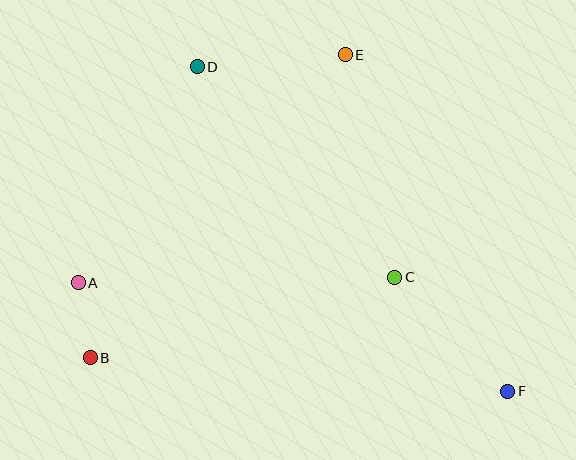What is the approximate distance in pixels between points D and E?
The distance between D and E is approximately 148 pixels.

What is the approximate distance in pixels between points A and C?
The distance between A and C is approximately 316 pixels.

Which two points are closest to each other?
Points A and B are closest to each other.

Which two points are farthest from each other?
Points D and F are farthest from each other.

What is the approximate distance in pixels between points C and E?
The distance between C and E is approximately 228 pixels.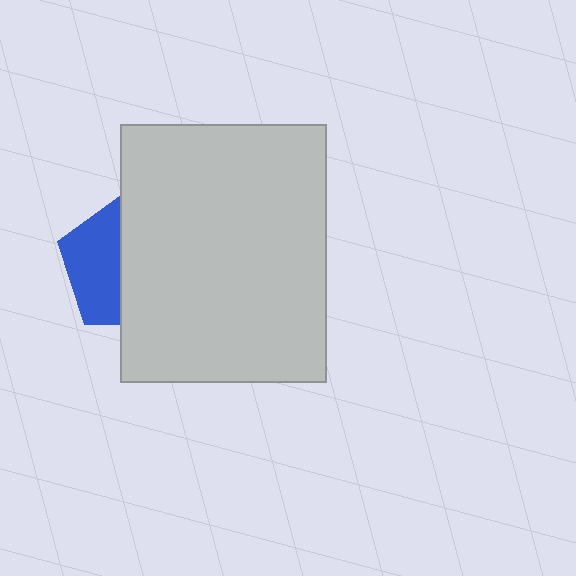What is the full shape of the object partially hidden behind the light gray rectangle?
The partially hidden object is a blue pentagon.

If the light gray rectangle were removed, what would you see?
You would see the complete blue pentagon.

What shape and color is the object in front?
The object in front is a light gray rectangle.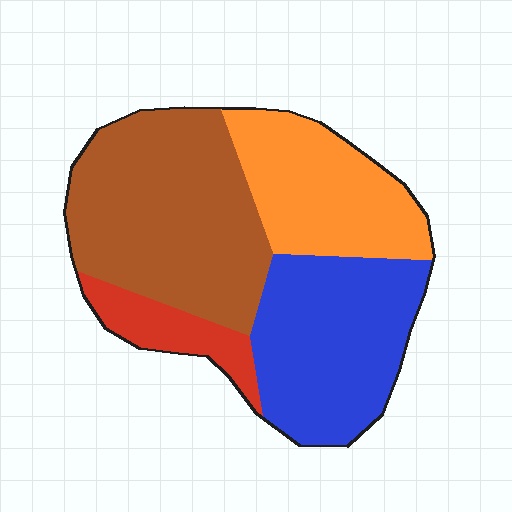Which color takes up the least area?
Red, at roughly 10%.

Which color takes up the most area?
Brown, at roughly 40%.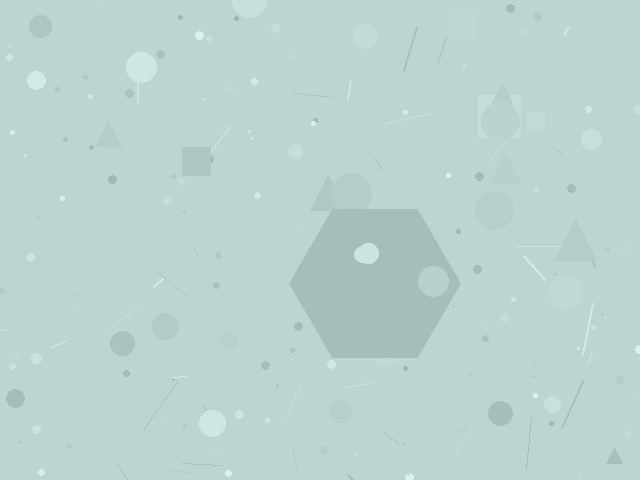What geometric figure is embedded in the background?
A hexagon is embedded in the background.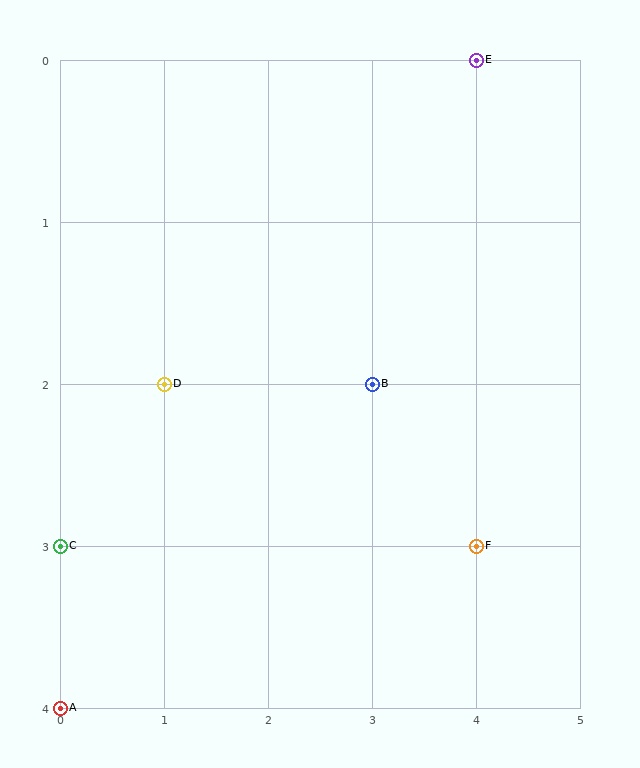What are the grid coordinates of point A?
Point A is at grid coordinates (0, 4).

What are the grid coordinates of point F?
Point F is at grid coordinates (4, 3).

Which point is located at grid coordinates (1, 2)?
Point D is at (1, 2).